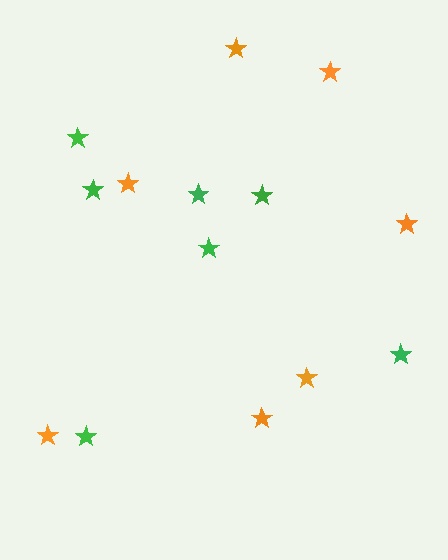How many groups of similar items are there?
There are 2 groups: one group of green stars (7) and one group of orange stars (7).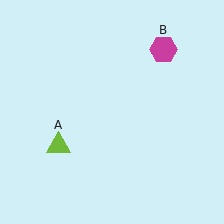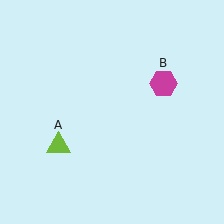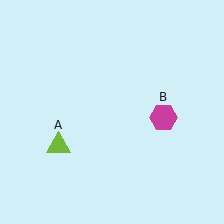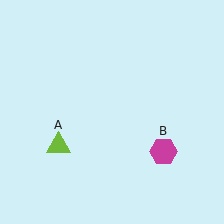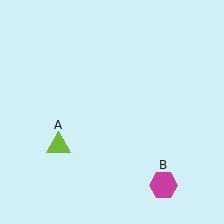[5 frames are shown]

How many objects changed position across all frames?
1 object changed position: magenta hexagon (object B).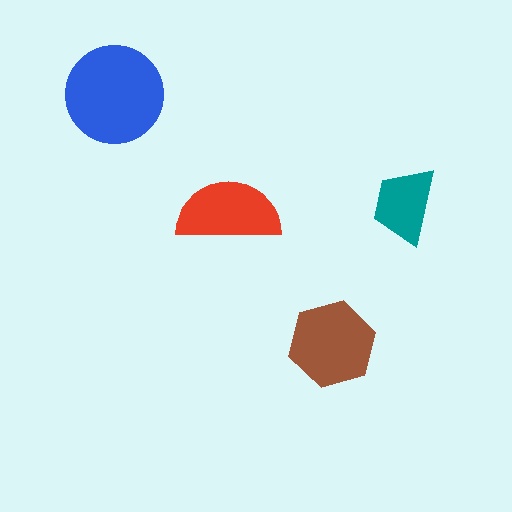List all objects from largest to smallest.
The blue circle, the brown hexagon, the red semicircle, the teal trapezoid.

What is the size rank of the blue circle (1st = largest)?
1st.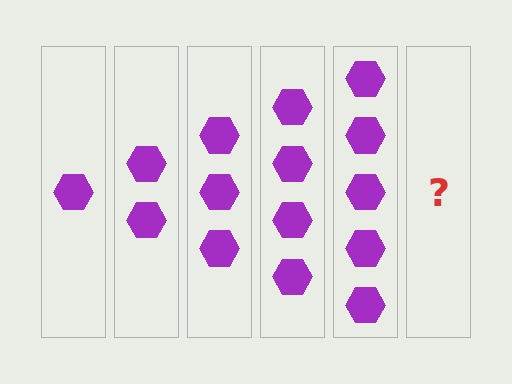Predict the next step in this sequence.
The next step is 6 hexagons.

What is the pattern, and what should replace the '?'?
The pattern is that each step adds one more hexagon. The '?' should be 6 hexagons.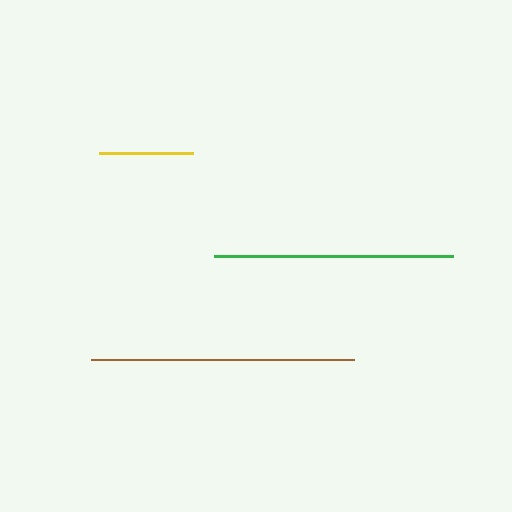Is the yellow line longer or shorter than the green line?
The green line is longer than the yellow line.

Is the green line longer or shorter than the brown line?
The brown line is longer than the green line.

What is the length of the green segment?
The green segment is approximately 238 pixels long.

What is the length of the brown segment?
The brown segment is approximately 263 pixels long.